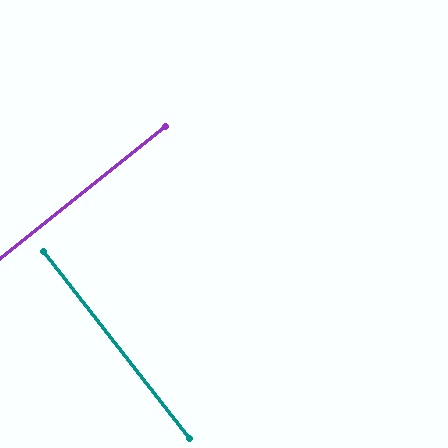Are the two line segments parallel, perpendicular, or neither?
Perpendicular — they meet at approximately 89°.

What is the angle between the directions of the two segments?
Approximately 89 degrees.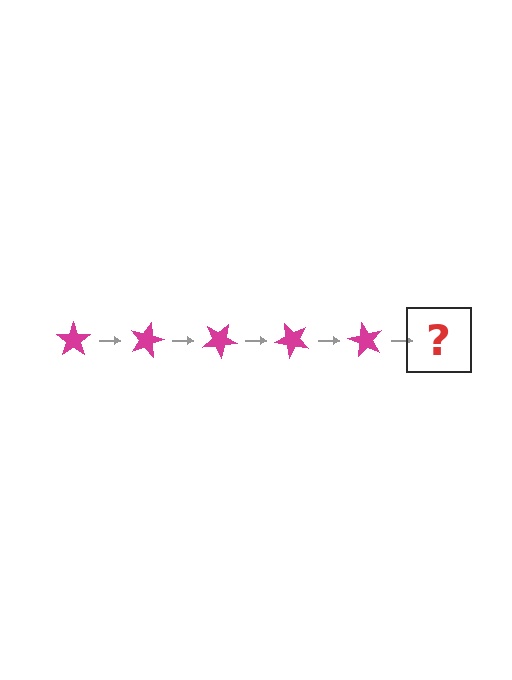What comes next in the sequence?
The next element should be a magenta star rotated 75 degrees.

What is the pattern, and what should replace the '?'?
The pattern is that the star rotates 15 degrees each step. The '?' should be a magenta star rotated 75 degrees.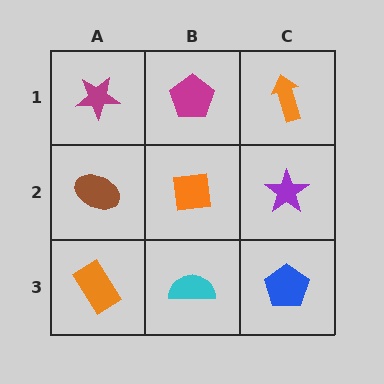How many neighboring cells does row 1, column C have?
2.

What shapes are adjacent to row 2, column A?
A magenta star (row 1, column A), an orange rectangle (row 3, column A), an orange square (row 2, column B).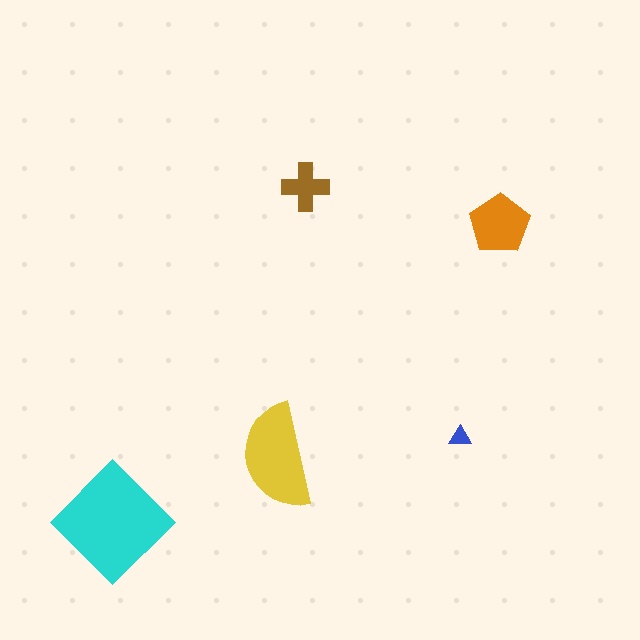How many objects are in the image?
There are 5 objects in the image.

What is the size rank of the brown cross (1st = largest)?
4th.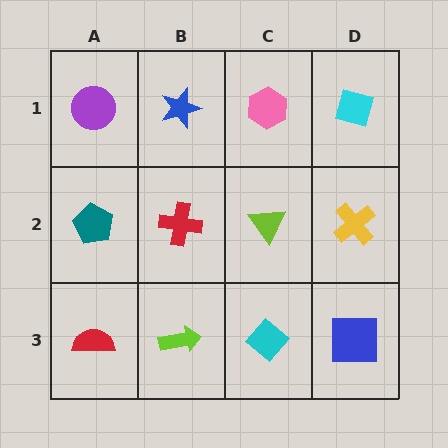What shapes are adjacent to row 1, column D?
A yellow cross (row 2, column D), a pink hexagon (row 1, column C).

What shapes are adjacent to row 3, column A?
A teal pentagon (row 2, column A), a lime arrow (row 3, column B).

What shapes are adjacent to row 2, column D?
A cyan diamond (row 1, column D), a blue square (row 3, column D), a lime triangle (row 2, column C).